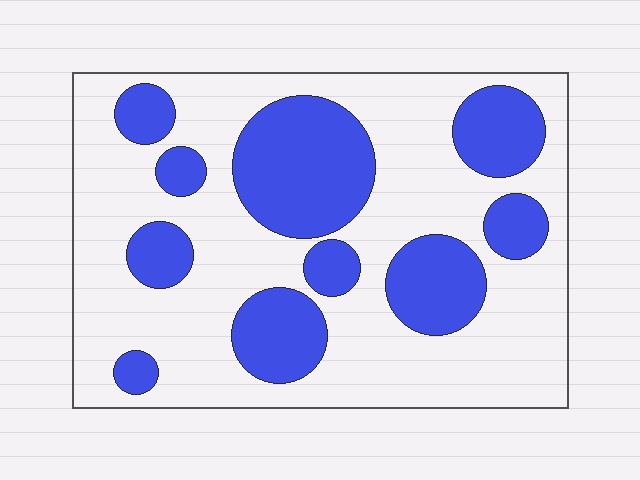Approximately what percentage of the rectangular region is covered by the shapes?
Approximately 35%.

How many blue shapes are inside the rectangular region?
10.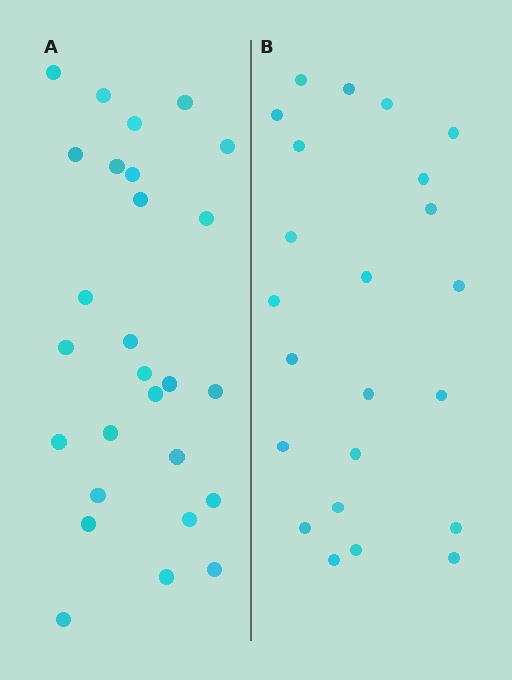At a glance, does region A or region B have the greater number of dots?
Region A (the left region) has more dots.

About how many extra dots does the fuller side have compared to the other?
Region A has about 4 more dots than region B.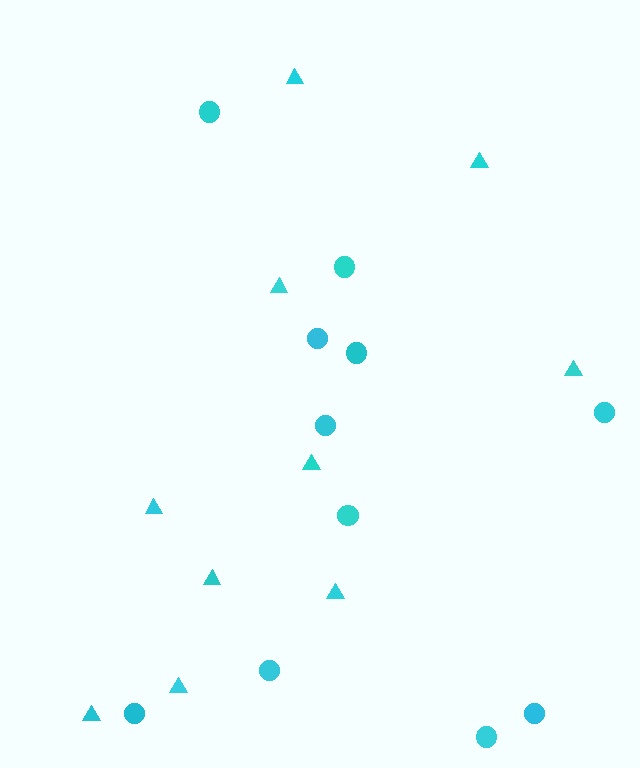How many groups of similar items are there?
There are 2 groups: one group of circles (11) and one group of triangles (10).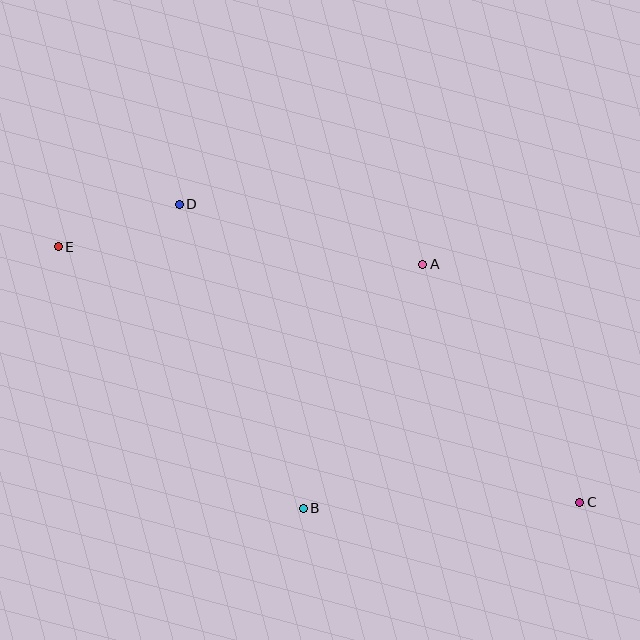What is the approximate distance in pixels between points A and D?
The distance between A and D is approximately 251 pixels.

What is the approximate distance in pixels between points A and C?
The distance between A and C is approximately 285 pixels.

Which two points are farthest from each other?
Points C and E are farthest from each other.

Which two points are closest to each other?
Points D and E are closest to each other.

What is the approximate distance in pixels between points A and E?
The distance between A and E is approximately 365 pixels.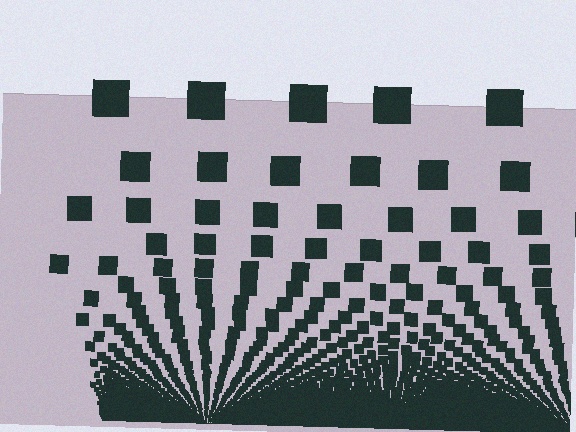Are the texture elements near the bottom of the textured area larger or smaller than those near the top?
Smaller. The gradient is inverted — elements near the bottom are smaller and denser.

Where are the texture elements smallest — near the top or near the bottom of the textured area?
Near the bottom.